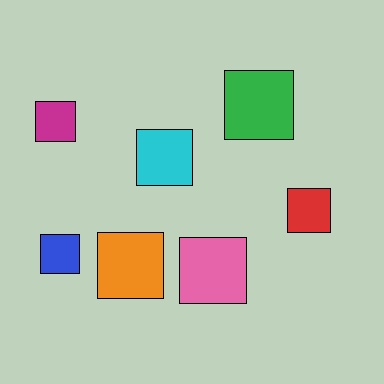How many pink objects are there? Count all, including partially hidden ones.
There is 1 pink object.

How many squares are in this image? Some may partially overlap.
There are 7 squares.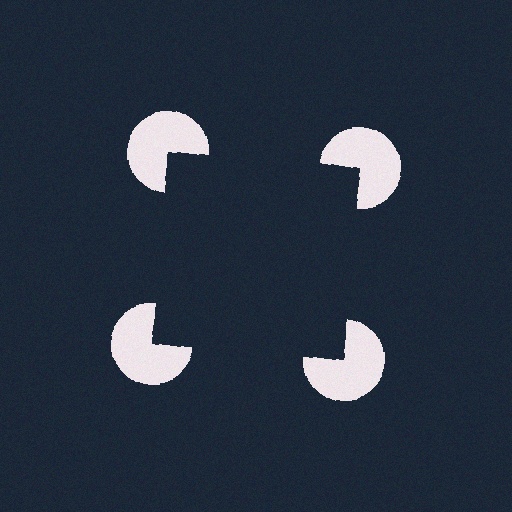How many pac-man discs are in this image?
There are 4 — one at each vertex of the illusory square.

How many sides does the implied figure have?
4 sides.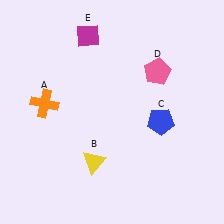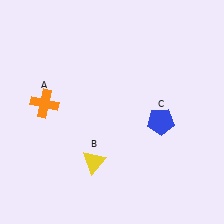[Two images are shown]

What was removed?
The pink pentagon (D), the magenta diamond (E) were removed in Image 2.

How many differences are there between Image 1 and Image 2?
There are 2 differences between the two images.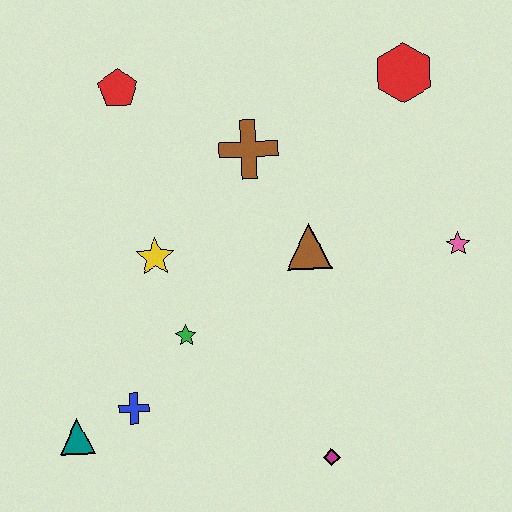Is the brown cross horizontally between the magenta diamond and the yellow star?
Yes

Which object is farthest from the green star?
The red hexagon is farthest from the green star.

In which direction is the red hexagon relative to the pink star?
The red hexagon is above the pink star.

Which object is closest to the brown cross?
The brown triangle is closest to the brown cross.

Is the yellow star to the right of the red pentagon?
Yes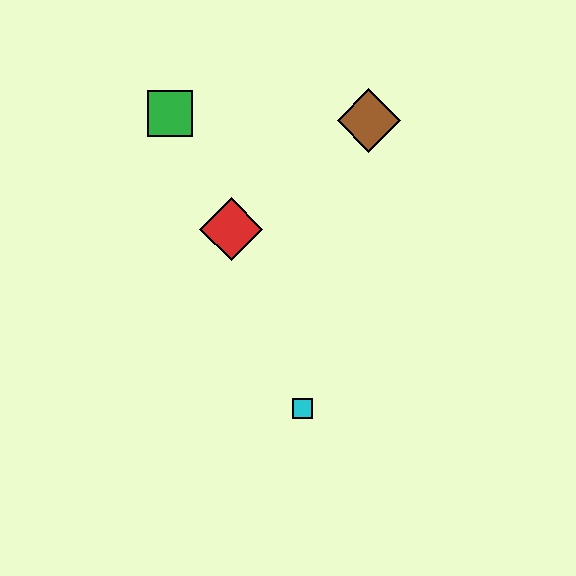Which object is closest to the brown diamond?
The red diamond is closest to the brown diamond.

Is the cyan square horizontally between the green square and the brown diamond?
Yes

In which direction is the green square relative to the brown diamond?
The green square is to the left of the brown diamond.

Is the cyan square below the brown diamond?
Yes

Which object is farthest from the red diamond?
The cyan square is farthest from the red diamond.